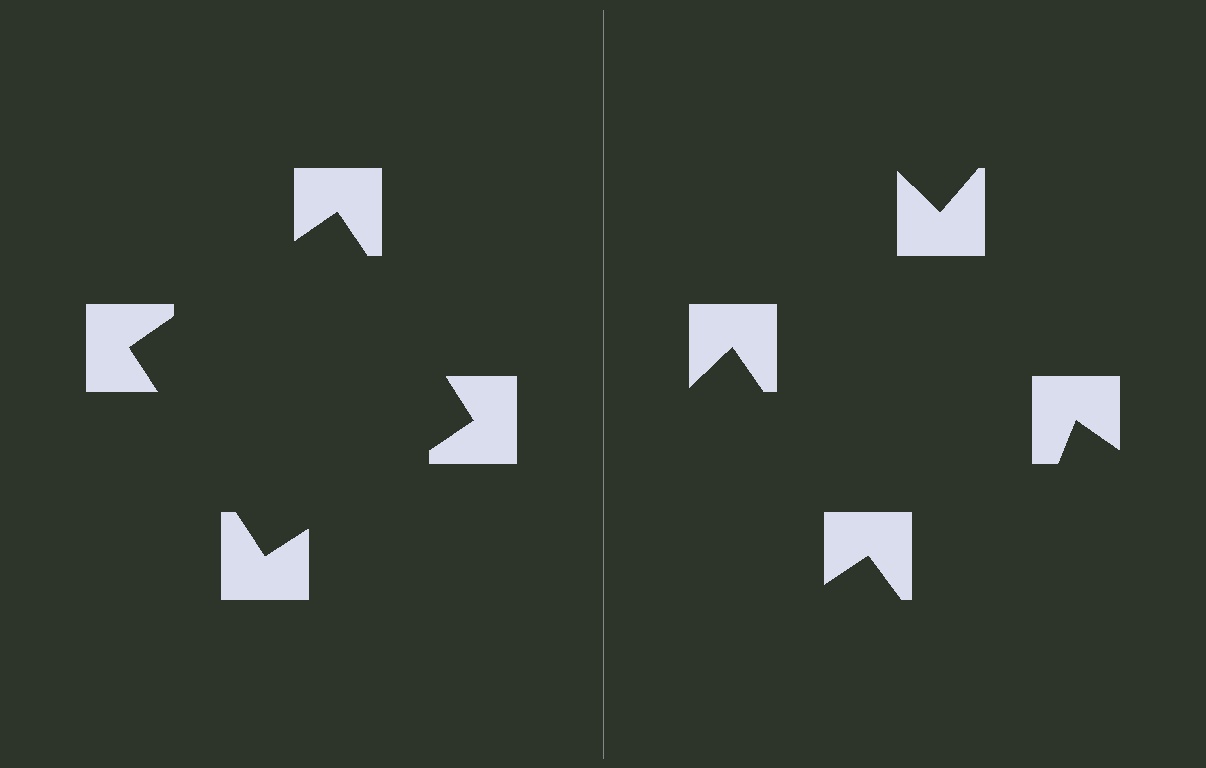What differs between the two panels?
The notched squares are positioned identically on both sides; only the wedge orientations differ. On the left they align to a square; on the right they are misaligned.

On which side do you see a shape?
An illusory square appears on the left side. On the right side the wedge cuts are rotated, so no coherent shape forms.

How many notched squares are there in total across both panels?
8 — 4 on each side.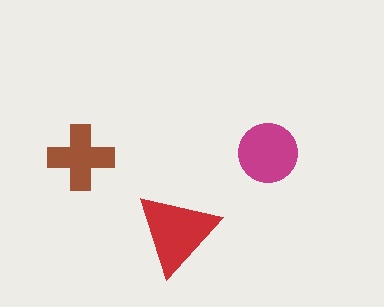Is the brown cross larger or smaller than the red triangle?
Smaller.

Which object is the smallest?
The brown cross.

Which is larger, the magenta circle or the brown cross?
The magenta circle.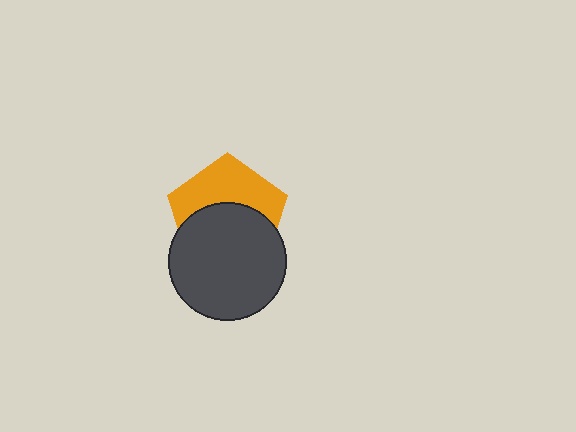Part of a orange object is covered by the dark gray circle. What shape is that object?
It is a pentagon.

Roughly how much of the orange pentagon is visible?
About half of it is visible (roughly 46%).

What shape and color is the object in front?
The object in front is a dark gray circle.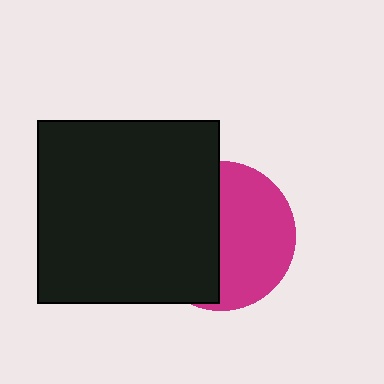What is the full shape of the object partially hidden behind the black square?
The partially hidden object is a magenta circle.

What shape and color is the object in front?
The object in front is a black square.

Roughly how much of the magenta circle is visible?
About half of it is visible (roughly 52%).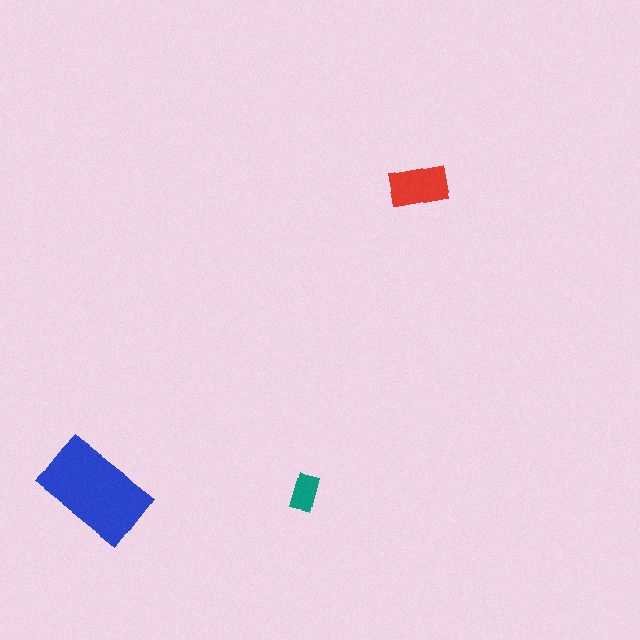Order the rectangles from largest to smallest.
the blue one, the red one, the teal one.